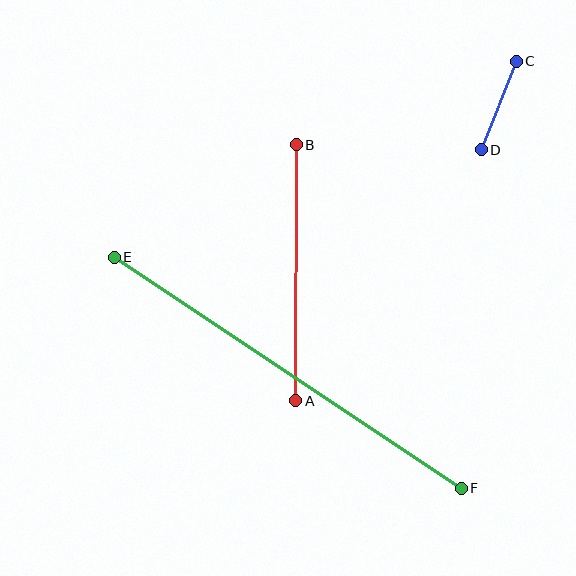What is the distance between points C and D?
The distance is approximately 96 pixels.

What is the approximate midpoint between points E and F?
The midpoint is at approximately (288, 373) pixels.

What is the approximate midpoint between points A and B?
The midpoint is at approximately (296, 273) pixels.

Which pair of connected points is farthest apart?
Points E and F are farthest apart.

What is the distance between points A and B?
The distance is approximately 256 pixels.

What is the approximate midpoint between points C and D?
The midpoint is at approximately (499, 105) pixels.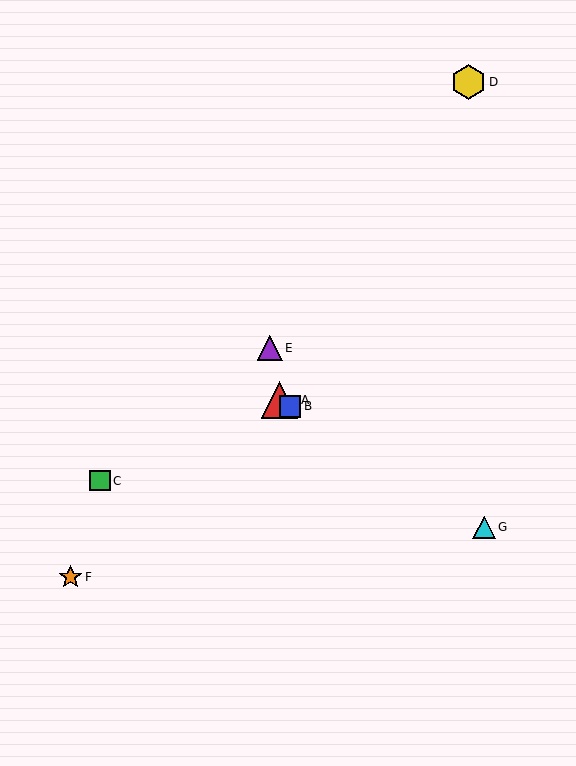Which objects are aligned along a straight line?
Objects A, B, G are aligned along a straight line.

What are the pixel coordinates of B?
Object B is at (290, 406).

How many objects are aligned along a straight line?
3 objects (A, B, G) are aligned along a straight line.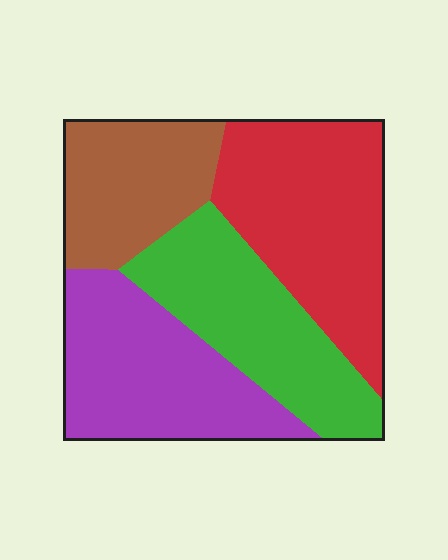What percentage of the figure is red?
Red takes up between a sixth and a third of the figure.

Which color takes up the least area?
Brown, at roughly 20%.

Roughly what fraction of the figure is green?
Green takes up about one quarter (1/4) of the figure.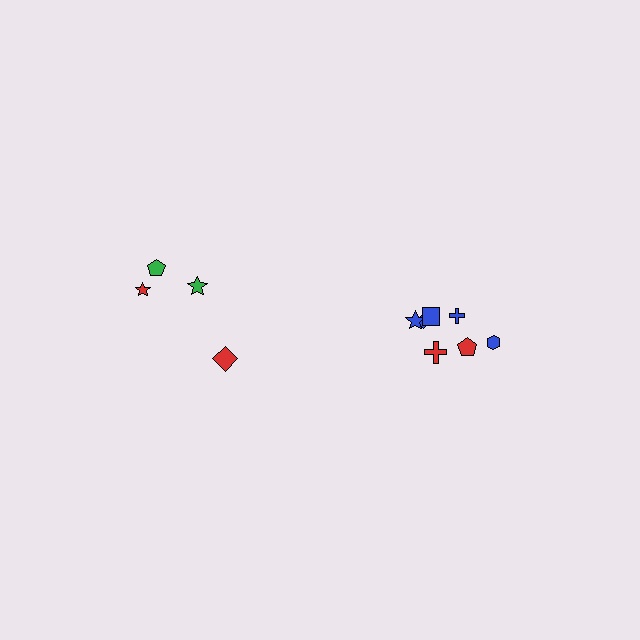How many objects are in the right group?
There are 7 objects.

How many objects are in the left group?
There are 4 objects.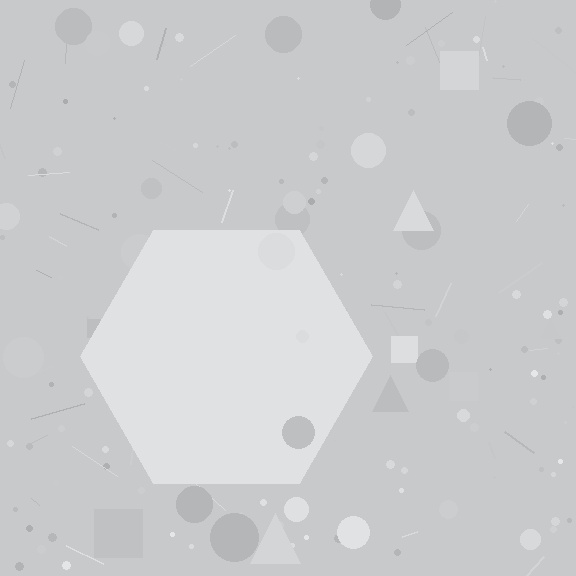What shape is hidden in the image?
A hexagon is hidden in the image.